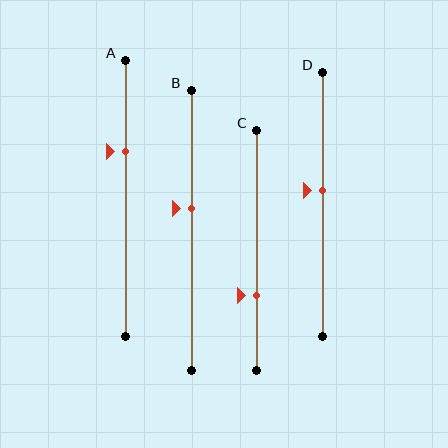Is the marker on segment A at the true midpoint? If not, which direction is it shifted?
No, the marker on segment A is shifted upward by about 17% of the segment length.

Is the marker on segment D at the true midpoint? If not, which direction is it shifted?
No, the marker on segment D is shifted upward by about 5% of the segment length.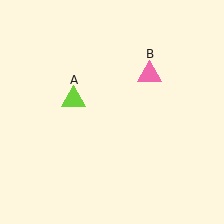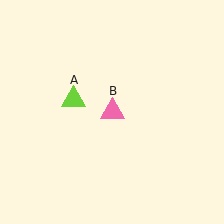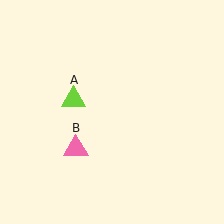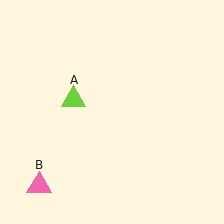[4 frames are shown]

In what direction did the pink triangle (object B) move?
The pink triangle (object B) moved down and to the left.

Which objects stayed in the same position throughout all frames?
Lime triangle (object A) remained stationary.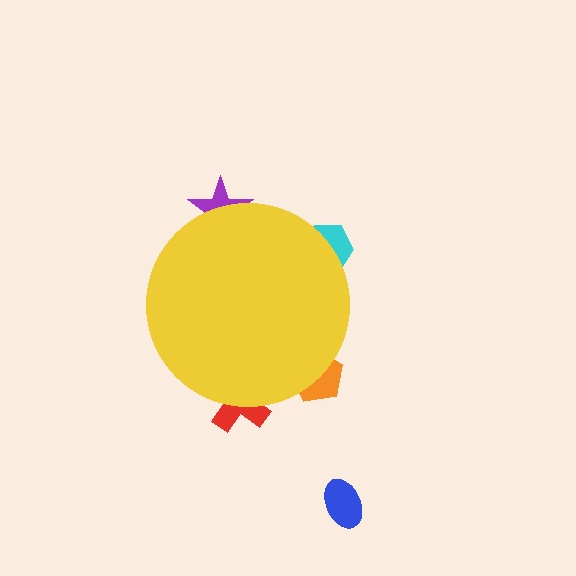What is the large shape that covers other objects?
A yellow circle.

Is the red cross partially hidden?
Yes, the red cross is partially hidden behind the yellow circle.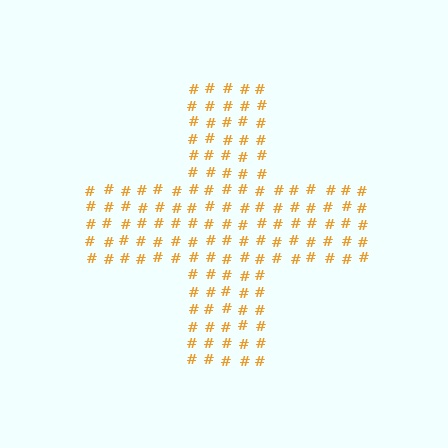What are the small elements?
The small elements are hash symbols.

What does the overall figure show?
The overall figure shows a cross.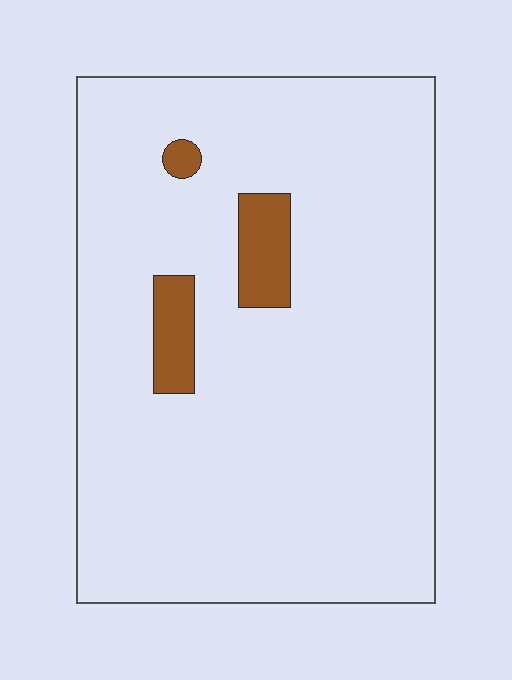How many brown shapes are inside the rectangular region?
3.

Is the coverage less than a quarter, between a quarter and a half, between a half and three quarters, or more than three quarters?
Less than a quarter.